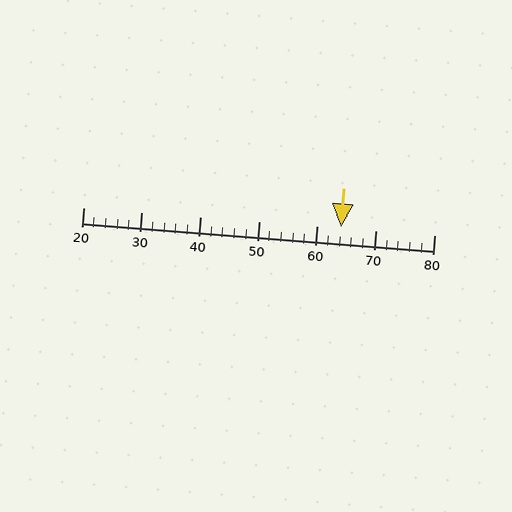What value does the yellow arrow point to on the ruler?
The yellow arrow points to approximately 64.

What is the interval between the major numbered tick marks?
The major tick marks are spaced 10 units apart.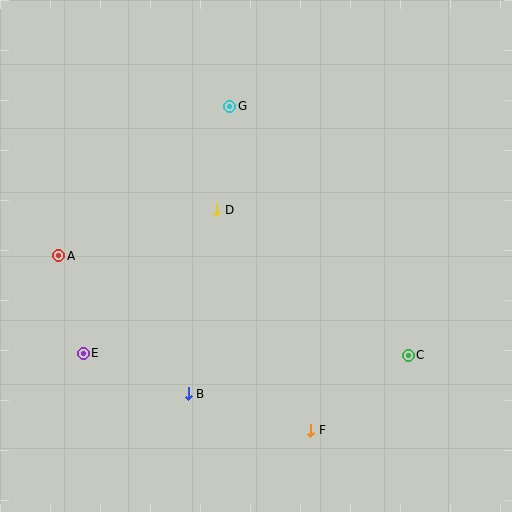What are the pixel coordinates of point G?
Point G is at (230, 106).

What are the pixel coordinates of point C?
Point C is at (408, 355).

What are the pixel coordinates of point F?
Point F is at (311, 430).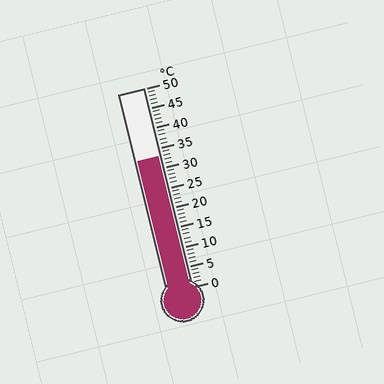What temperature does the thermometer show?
The thermometer shows approximately 33°C.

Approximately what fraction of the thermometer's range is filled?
The thermometer is filled to approximately 65% of its range.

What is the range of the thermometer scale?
The thermometer scale ranges from 0°C to 50°C.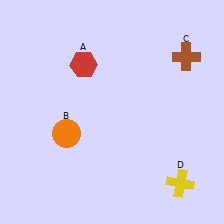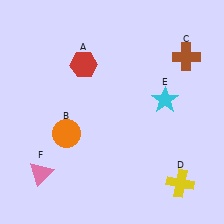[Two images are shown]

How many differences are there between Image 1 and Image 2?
There are 2 differences between the two images.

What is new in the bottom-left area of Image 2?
A pink triangle (F) was added in the bottom-left area of Image 2.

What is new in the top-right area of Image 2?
A cyan star (E) was added in the top-right area of Image 2.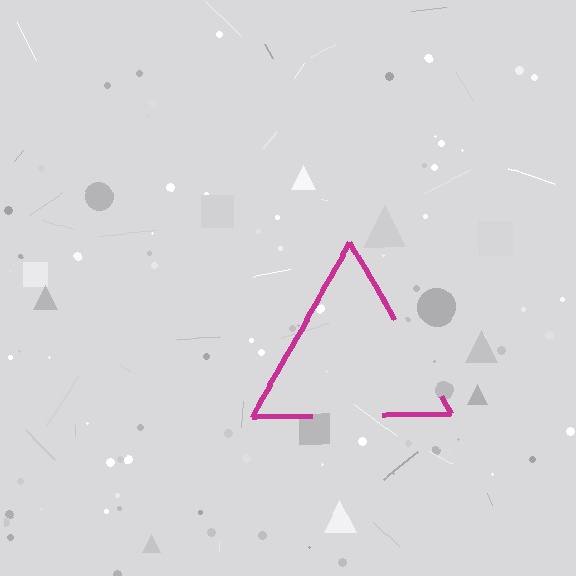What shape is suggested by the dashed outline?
The dashed outline suggests a triangle.